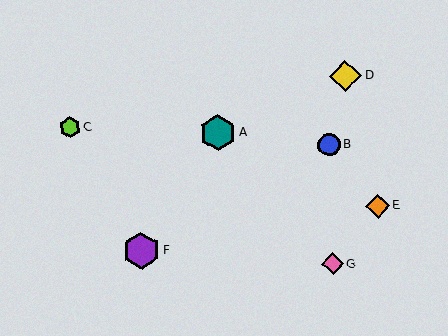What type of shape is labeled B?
Shape B is a blue circle.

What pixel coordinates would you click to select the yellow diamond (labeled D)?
Click at (345, 76) to select the yellow diamond D.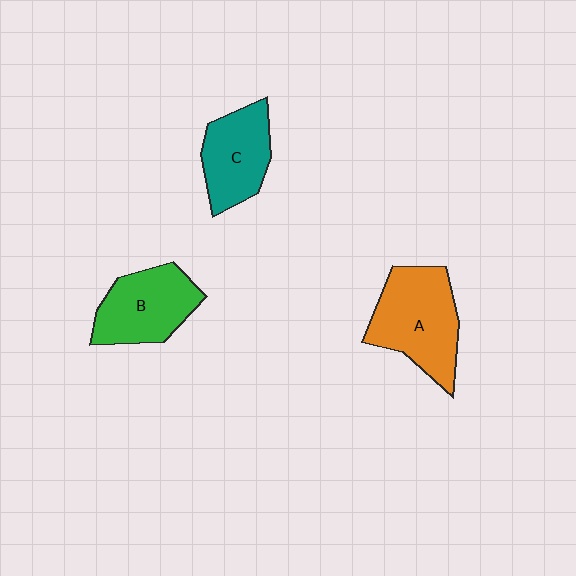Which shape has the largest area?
Shape A (orange).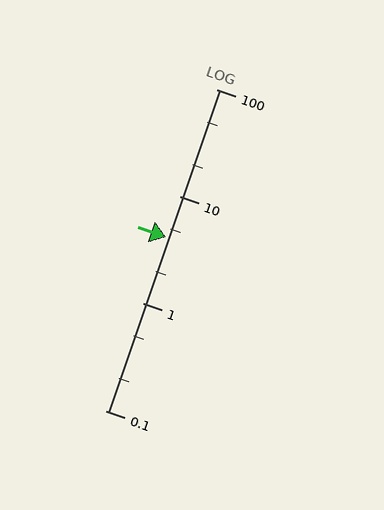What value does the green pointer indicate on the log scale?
The pointer indicates approximately 4.2.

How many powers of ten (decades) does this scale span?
The scale spans 3 decades, from 0.1 to 100.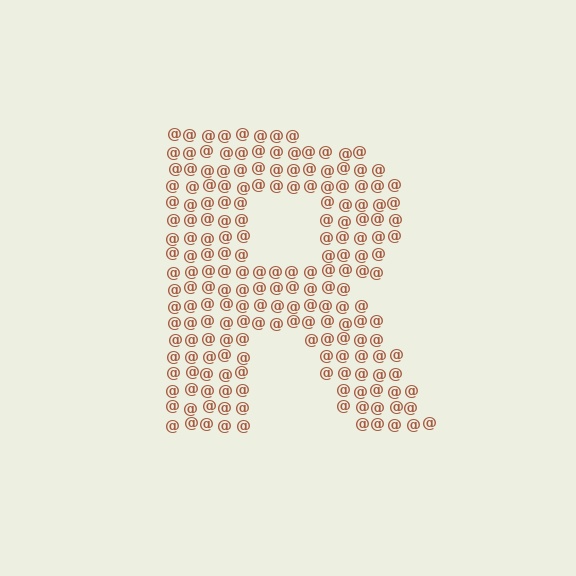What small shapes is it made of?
It is made of small at signs.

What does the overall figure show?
The overall figure shows the letter R.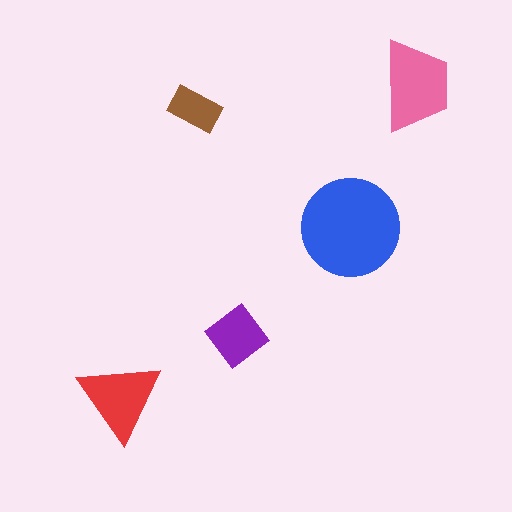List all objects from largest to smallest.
The blue circle, the pink trapezoid, the red triangle, the purple diamond, the brown rectangle.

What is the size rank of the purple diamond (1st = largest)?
4th.